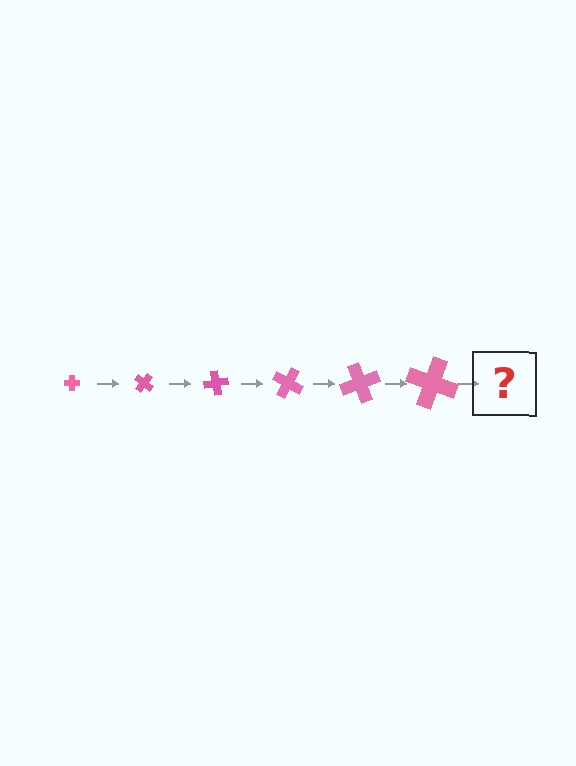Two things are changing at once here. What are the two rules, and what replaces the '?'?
The two rules are that the cross grows larger each step and it rotates 40 degrees each step. The '?' should be a cross, larger than the previous one and rotated 240 degrees from the start.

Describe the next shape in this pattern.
It should be a cross, larger than the previous one and rotated 240 degrees from the start.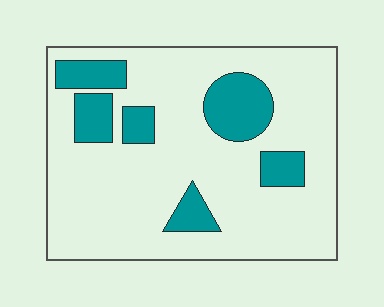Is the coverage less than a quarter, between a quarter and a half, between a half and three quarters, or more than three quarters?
Less than a quarter.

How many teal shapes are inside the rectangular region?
6.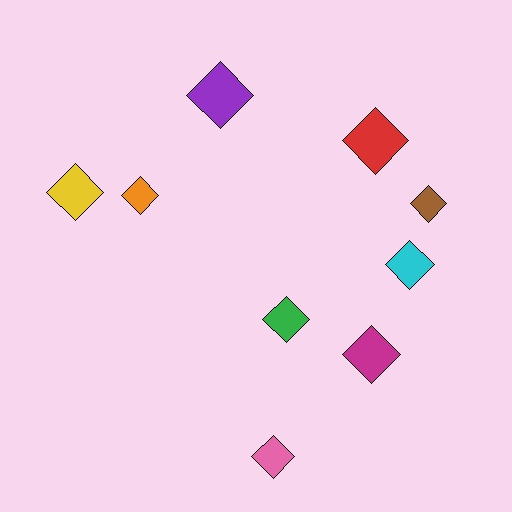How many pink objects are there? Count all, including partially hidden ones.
There is 1 pink object.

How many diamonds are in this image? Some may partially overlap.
There are 9 diamonds.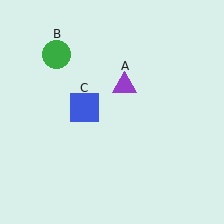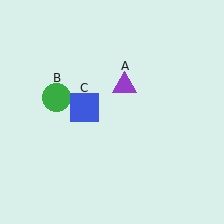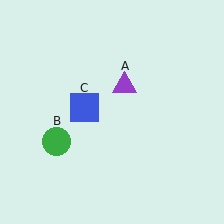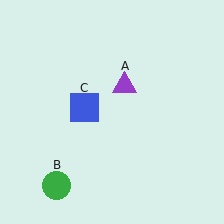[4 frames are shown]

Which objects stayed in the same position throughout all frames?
Purple triangle (object A) and blue square (object C) remained stationary.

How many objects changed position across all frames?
1 object changed position: green circle (object B).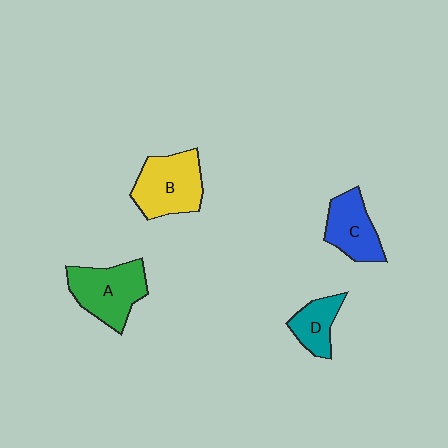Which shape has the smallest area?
Shape D (teal).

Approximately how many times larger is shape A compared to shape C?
Approximately 1.3 times.